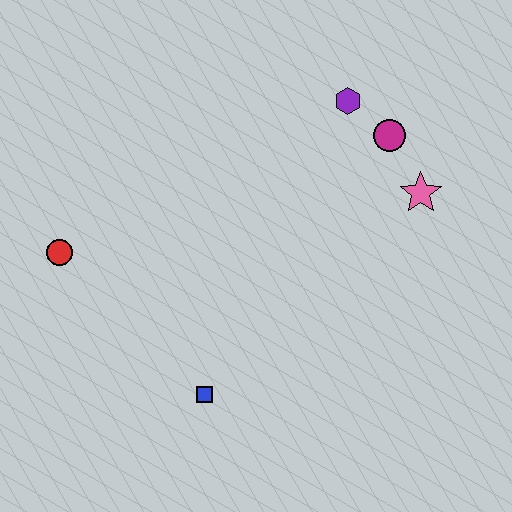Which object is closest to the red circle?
The blue square is closest to the red circle.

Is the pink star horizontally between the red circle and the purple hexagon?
No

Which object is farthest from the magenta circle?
The red circle is farthest from the magenta circle.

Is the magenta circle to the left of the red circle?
No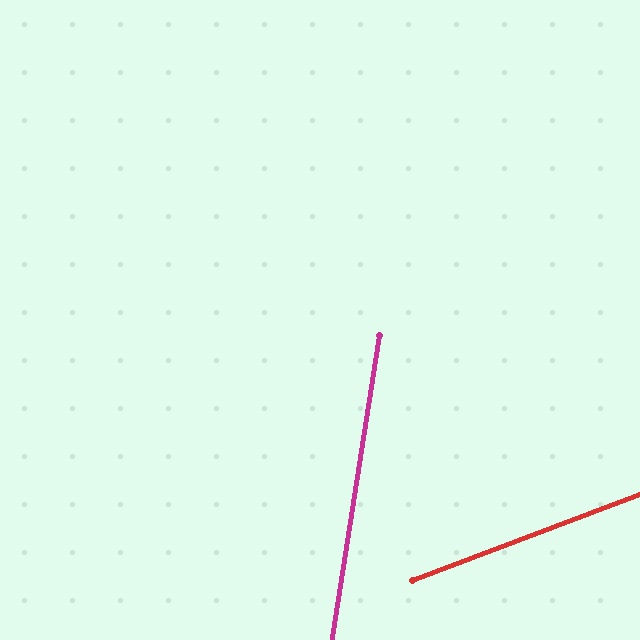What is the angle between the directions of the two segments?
Approximately 60 degrees.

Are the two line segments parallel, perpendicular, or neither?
Neither parallel nor perpendicular — they differ by about 60°.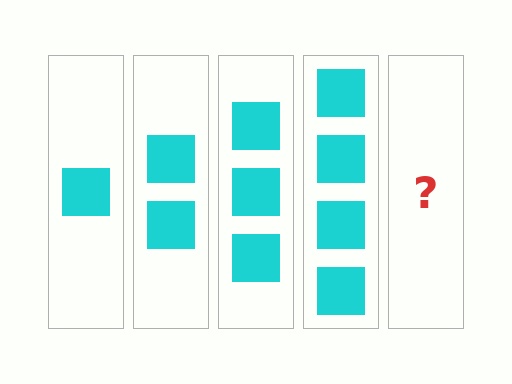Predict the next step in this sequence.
The next step is 5 squares.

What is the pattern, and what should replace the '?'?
The pattern is that each step adds one more square. The '?' should be 5 squares.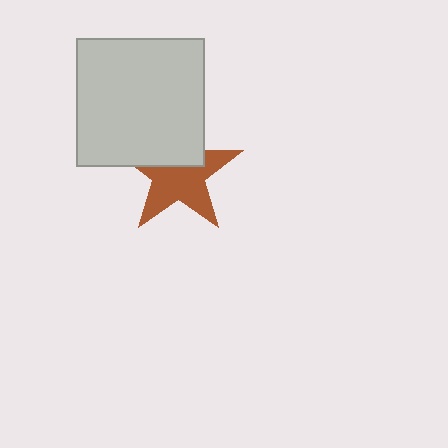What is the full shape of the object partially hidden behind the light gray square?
The partially hidden object is a brown star.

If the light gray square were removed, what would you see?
You would see the complete brown star.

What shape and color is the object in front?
The object in front is a light gray square.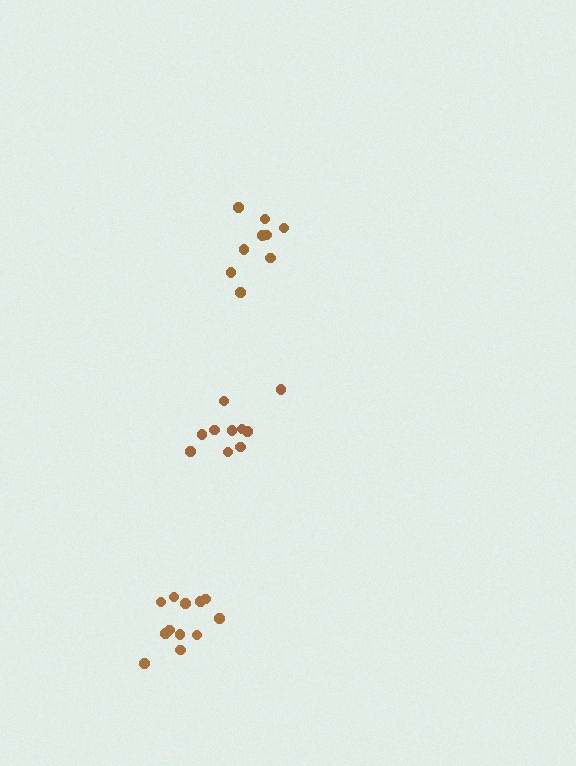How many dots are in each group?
Group 1: 9 dots, Group 2: 10 dots, Group 3: 12 dots (31 total).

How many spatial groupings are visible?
There are 3 spatial groupings.